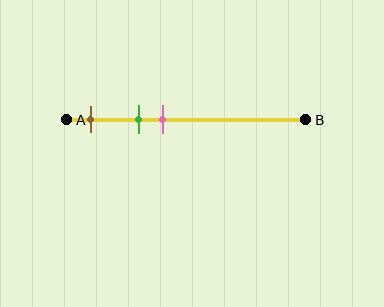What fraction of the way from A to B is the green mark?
The green mark is approximately 30% (0.3) of the way from A to B.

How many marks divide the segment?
There are 3 marks dividing the segment.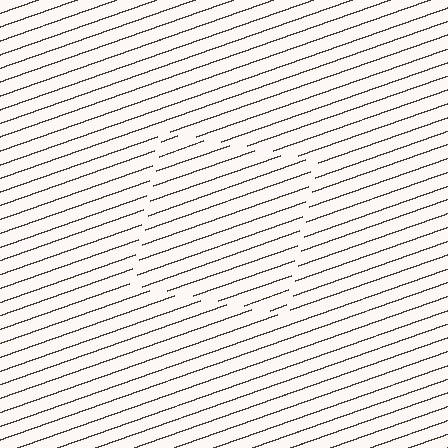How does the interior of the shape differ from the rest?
The interior of the shape contains the same grating, shifted by half a period — the contour is defined by the phase discontinuity where line-ends from the inner and outer gratings abut.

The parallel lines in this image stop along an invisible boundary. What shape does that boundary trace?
An illusory square. The interior of the shape contains the same grating, shifted by half a period — the contour is defined by the phase discontinuity where line-ends from the inner and outer gratings abut.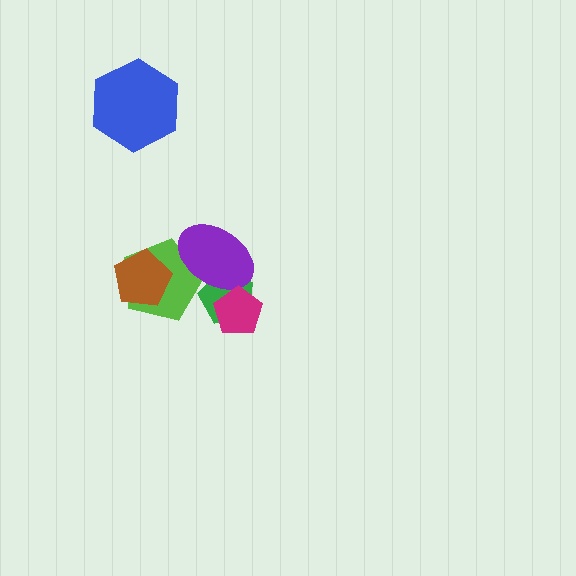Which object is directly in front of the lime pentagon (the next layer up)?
The purple ellipse is directly in front of the lime pentagon.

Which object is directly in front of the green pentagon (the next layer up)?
The purple ellipse is directly in front of the green pentagon.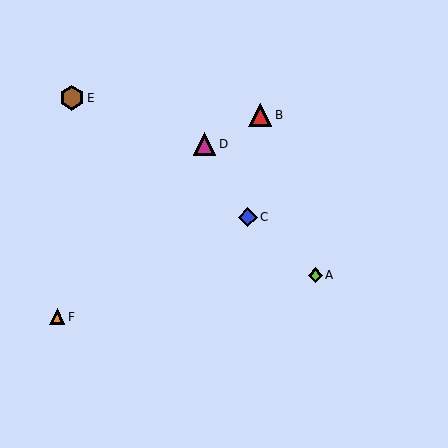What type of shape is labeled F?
Shape F is an orange triangle.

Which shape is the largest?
The brown hexagon (labeled E) is the largest.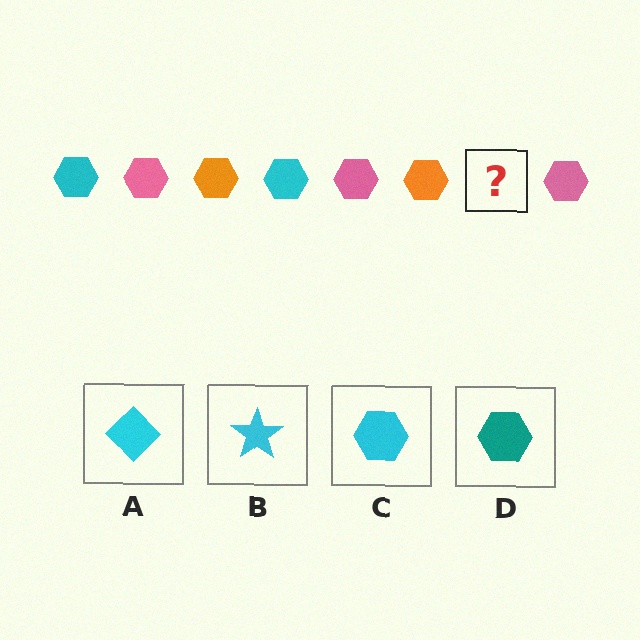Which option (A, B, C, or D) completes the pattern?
C.